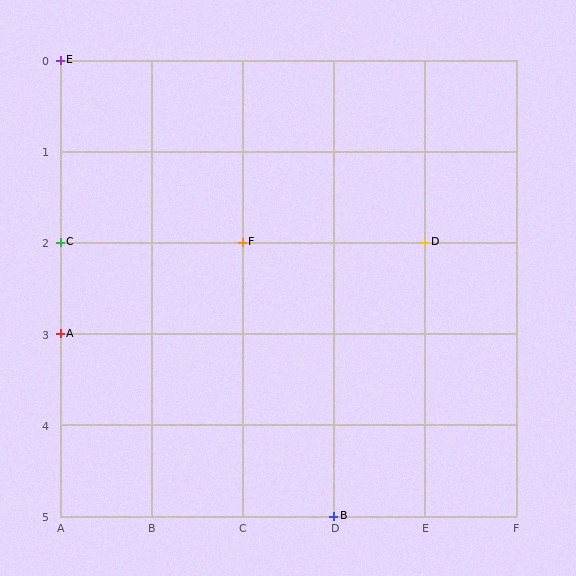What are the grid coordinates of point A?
Point A is at grid coordinates (A, 3).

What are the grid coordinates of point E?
Point E is at grid coordinates (A, 0).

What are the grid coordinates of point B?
Point B is at grid coordinates (D, 5).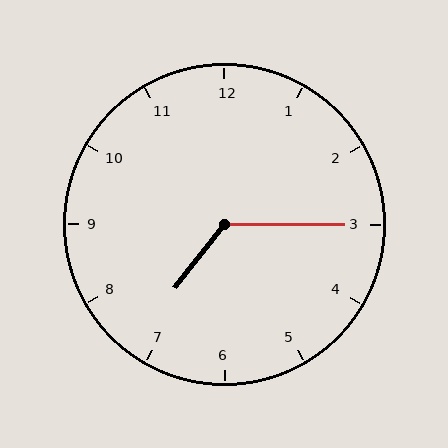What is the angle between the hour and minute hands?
Approximately 128 degrees.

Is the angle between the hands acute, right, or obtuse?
It is obtuse.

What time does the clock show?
7:15.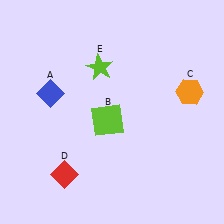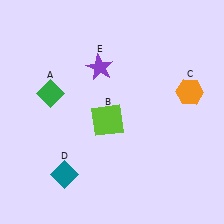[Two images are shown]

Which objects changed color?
A changed from blue to green. D changed from red to teal. E changed from lime to purple.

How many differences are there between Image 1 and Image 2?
There are 3 differences between the two images.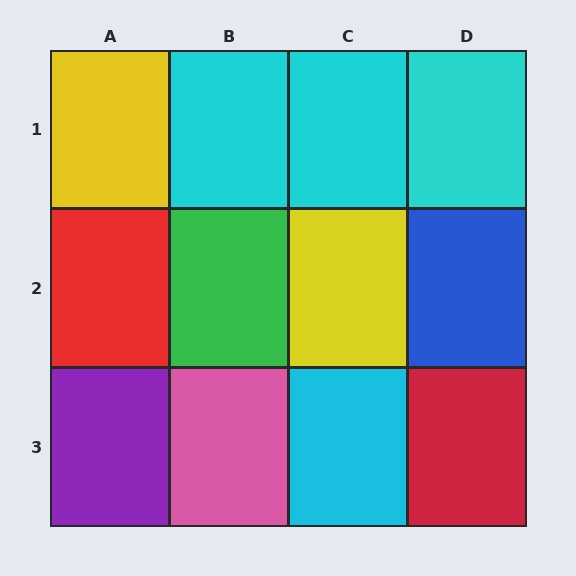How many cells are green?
1 cell is green.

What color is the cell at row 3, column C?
Cyan.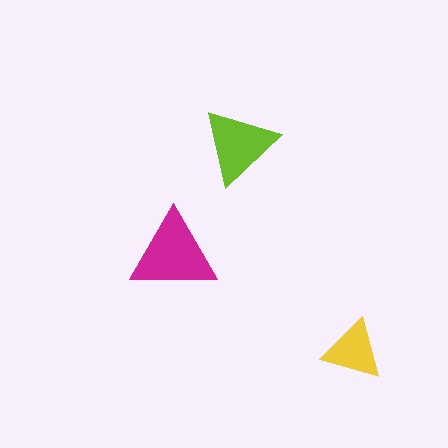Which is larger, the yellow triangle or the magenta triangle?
The magenta one.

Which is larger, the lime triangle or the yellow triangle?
The lime one.